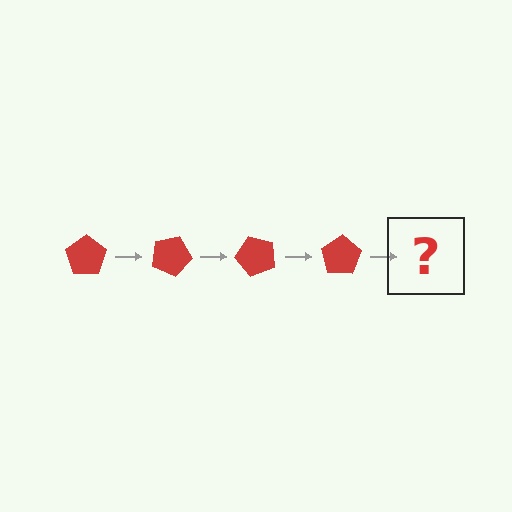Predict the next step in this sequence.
The next step is a red pentagon rotated 100 degrees.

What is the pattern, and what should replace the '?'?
The pattern is that the pentagon rotates 25 degrees each step. The '?' should be a red pentagon rotated 100 degrees.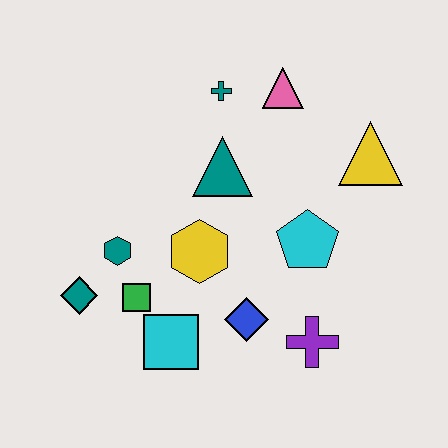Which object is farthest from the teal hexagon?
The yellow triangle is farthest from the teal hexagon.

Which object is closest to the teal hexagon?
The green square is closest to the teal hexagon.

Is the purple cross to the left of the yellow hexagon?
No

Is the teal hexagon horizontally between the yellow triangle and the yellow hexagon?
No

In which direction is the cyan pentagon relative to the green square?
The cyan pentagon is to the right of the green square.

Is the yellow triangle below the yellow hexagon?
No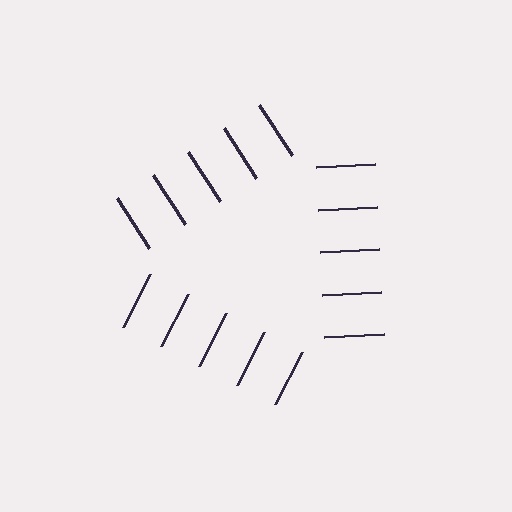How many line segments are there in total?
15 — 5 along each of the 3 edges.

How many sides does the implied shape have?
3 sides — the line-ends trace a triangle.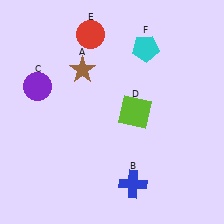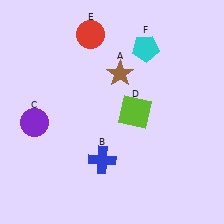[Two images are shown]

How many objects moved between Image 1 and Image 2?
3 objects moved between the two images.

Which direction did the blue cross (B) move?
The blue cross (B) moved left.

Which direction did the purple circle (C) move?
The purple circle (C) moved down.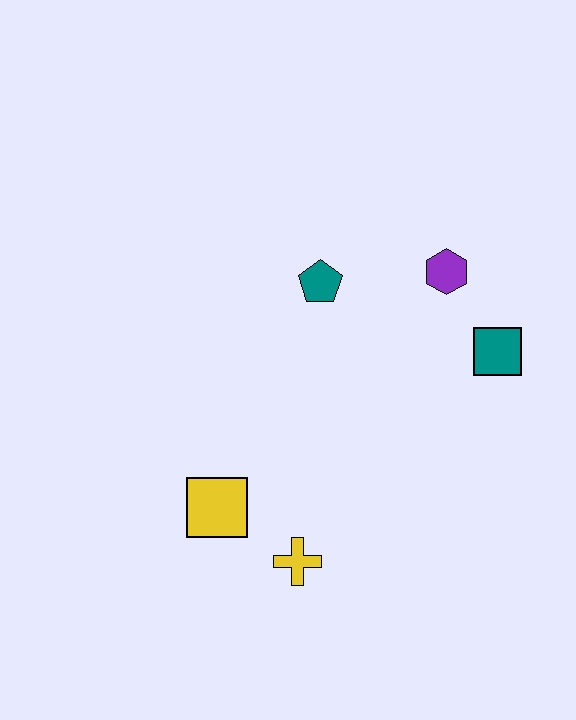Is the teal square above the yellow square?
Yes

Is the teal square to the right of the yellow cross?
Yes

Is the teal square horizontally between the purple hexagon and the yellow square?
No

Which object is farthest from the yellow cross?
The purple hexagon is farthest from the yellow cross.